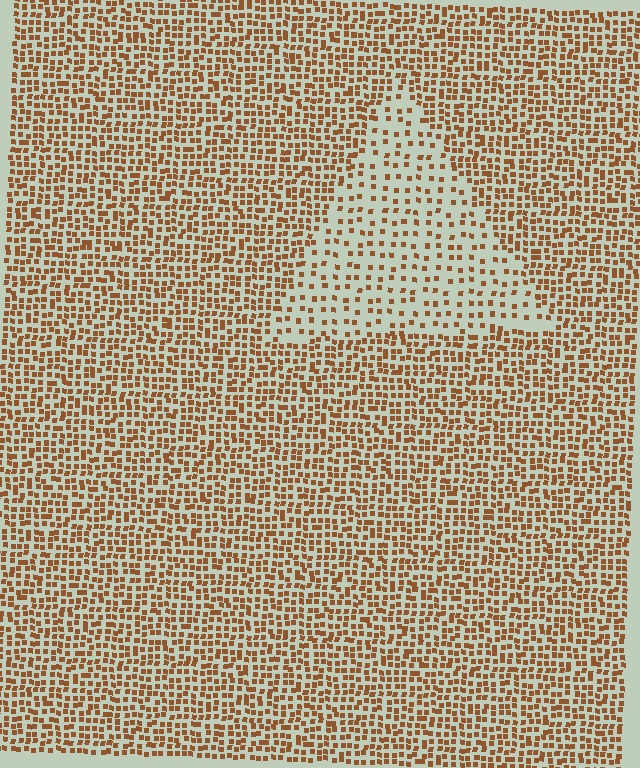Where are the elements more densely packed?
The elements are more densely packed outside the triangle boundary.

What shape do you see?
I see a triangle.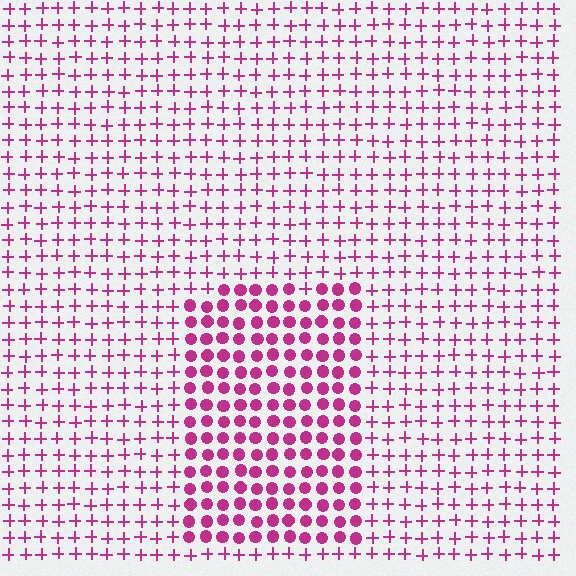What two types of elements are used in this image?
The image uses circles inside the rectangle region and plus signs outside it.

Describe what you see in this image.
The image is filled with small magenta elements arranged in a uniform grid. A rectangle-shaped region contains circles, while the surrounding area contains plus signs. The boundary is defined purely by the change in element shape.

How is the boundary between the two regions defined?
The boundary is defined by a change in element shape: circles inside vs. plus signs outside. All elements share the same color and spacing.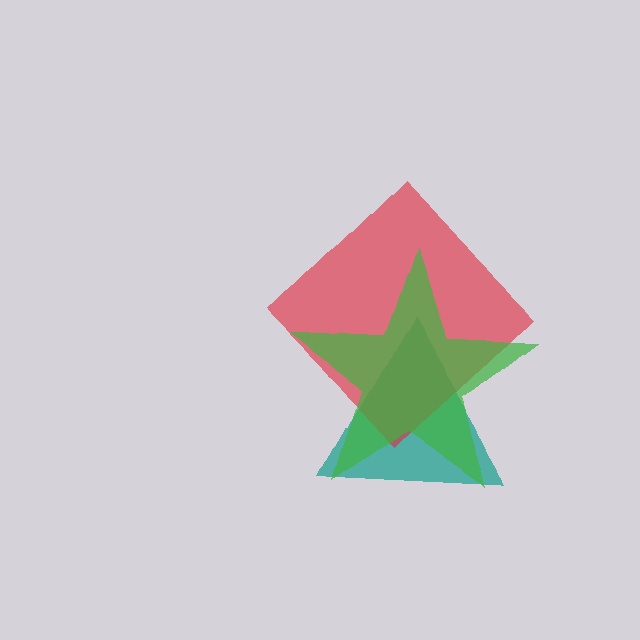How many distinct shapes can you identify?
There are 3 distinct shapes: a teal triangle, a red diamond, a green star.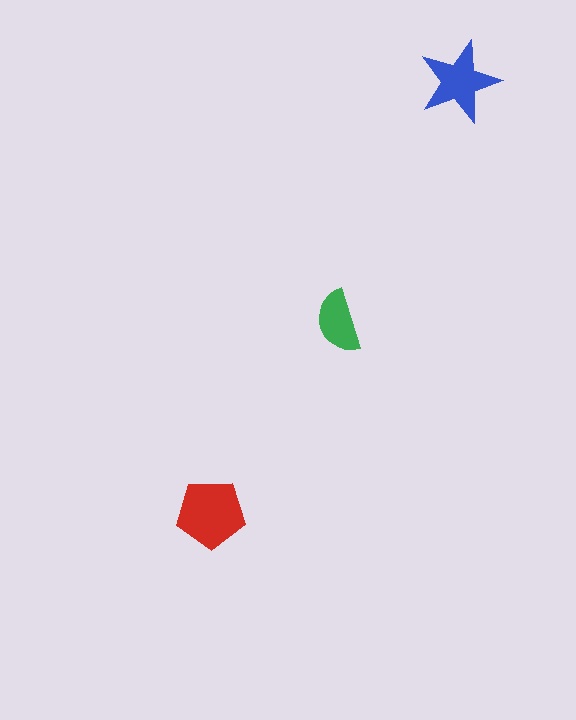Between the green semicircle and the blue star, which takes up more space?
The blue star.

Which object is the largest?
The red pentagon.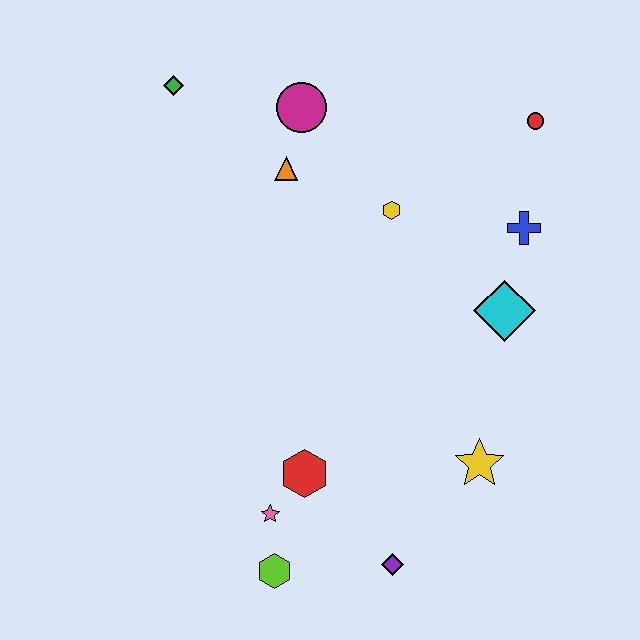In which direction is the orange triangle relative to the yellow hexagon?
The orange triangle is to the left of the yellow hexagon.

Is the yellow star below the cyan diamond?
Yes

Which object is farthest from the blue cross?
The lime hexagon is farthest from the blue cross.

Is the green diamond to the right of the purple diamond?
No